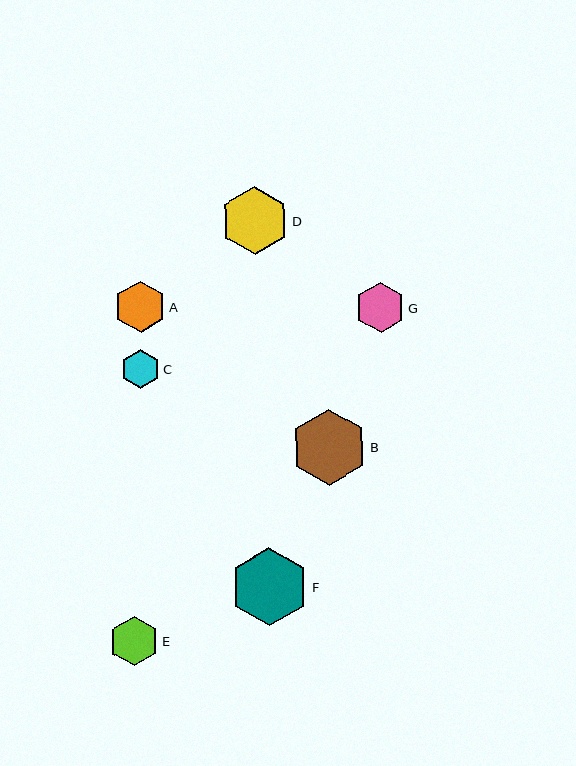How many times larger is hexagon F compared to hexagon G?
Hexagon F is approximately 1.6 times the size of hexagon G.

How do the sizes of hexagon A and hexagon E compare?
Hexagon A and hexagon E are approximately the same size.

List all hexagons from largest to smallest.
From largest to smallest: F, B, D, A, G, E, C.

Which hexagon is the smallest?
Hexagon C is the smallest with a size of approximately 40 pixels.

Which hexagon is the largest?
Hexagon F is the largest with a size of approximately 78 pixels.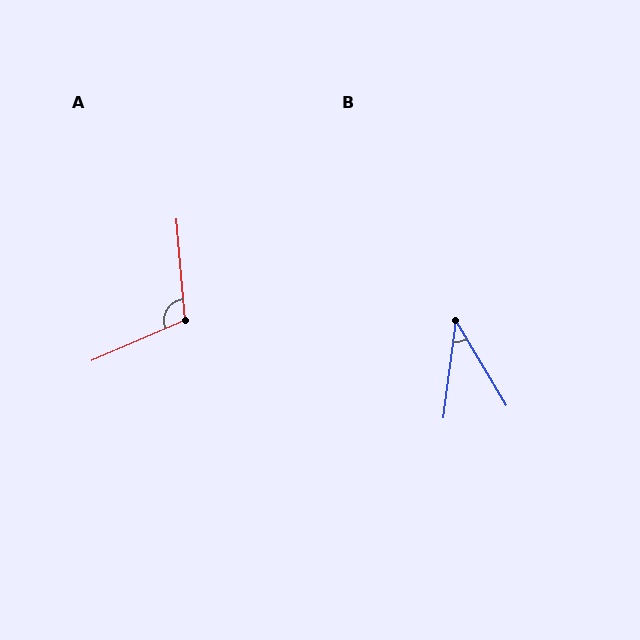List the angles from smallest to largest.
B (38°), A (109°).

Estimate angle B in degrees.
Approximately 38 degrees.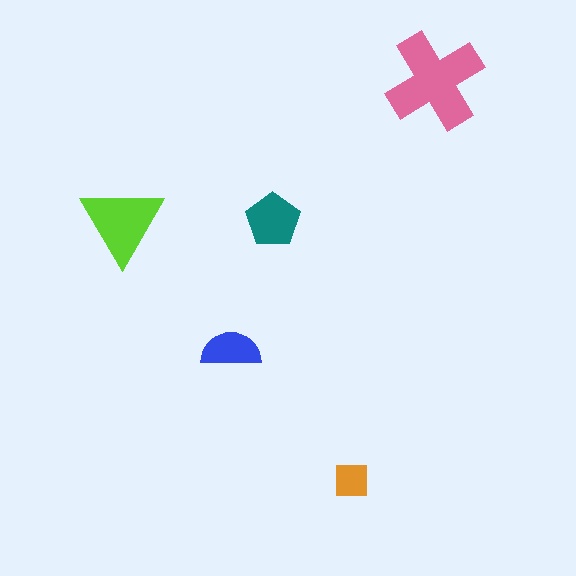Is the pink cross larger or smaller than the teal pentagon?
Larger.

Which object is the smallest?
The orange square.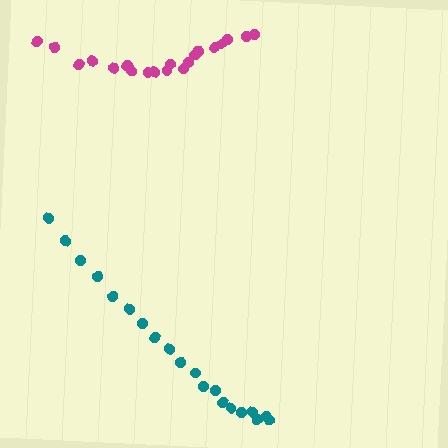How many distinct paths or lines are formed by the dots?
There are 2 distinct paths.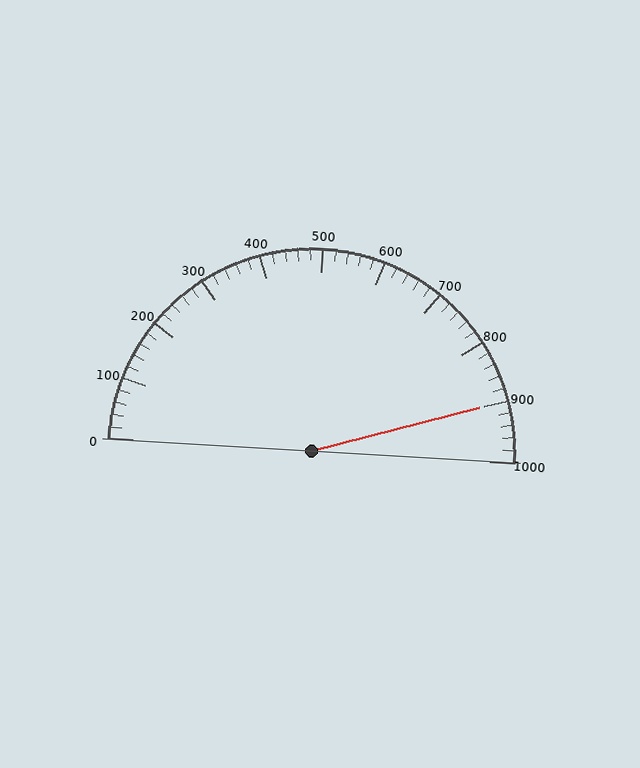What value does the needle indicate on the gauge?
The needle indicates approximately 900.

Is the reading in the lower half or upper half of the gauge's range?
The reading is in the upper half of the range (0 to 1000).